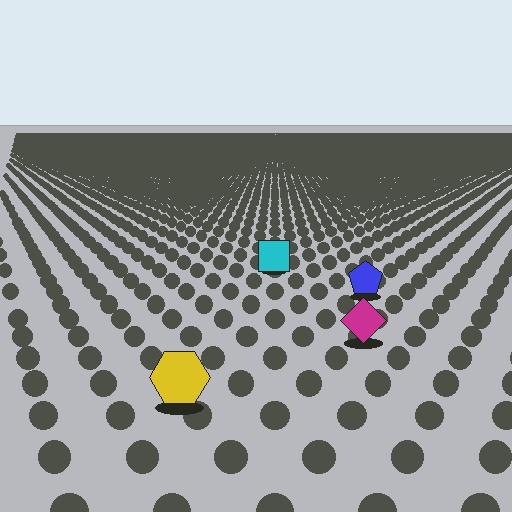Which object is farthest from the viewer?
The cyan square is farthest from the viewer. It appears smaller and the ground texture around it is denser.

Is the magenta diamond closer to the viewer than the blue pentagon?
Yes. The magenta diamond is closer — you can tell from the texture gradient: the ground texture is coarser near it.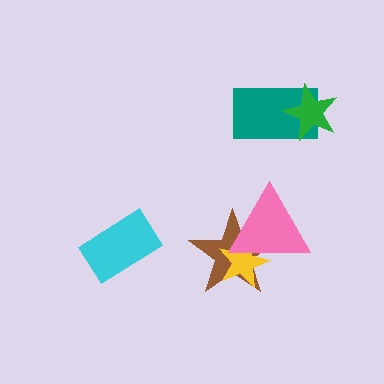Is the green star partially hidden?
No, no other shape covers it.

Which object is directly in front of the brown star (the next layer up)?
The yellow star is directly in front of the brown star.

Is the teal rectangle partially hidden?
Yes, it is partially covered by another shape.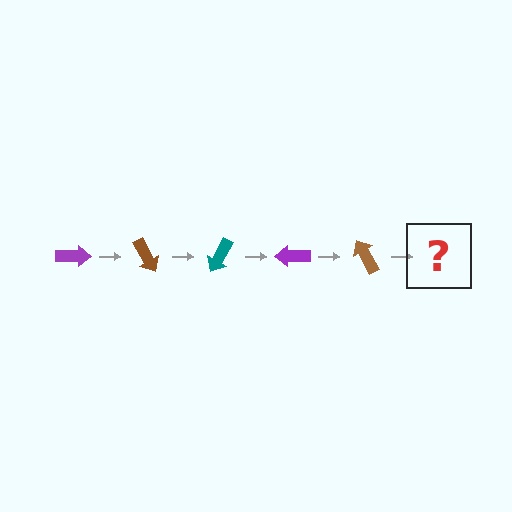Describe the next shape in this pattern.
It should be a teal arrow, rotated 300 degrees from the start.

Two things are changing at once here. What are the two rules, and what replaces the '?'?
The two rules are that it rotates 60 degrees each step and the color cycles through purple, brown, and teal. The '?' should be a teal arrow, rotated 300 degrees from the start.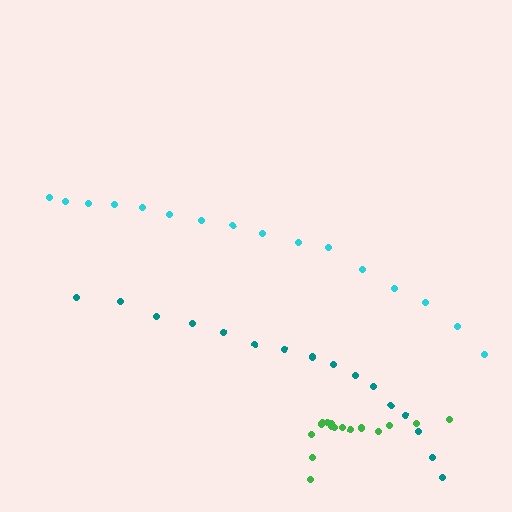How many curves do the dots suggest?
There are 3 distinct paths.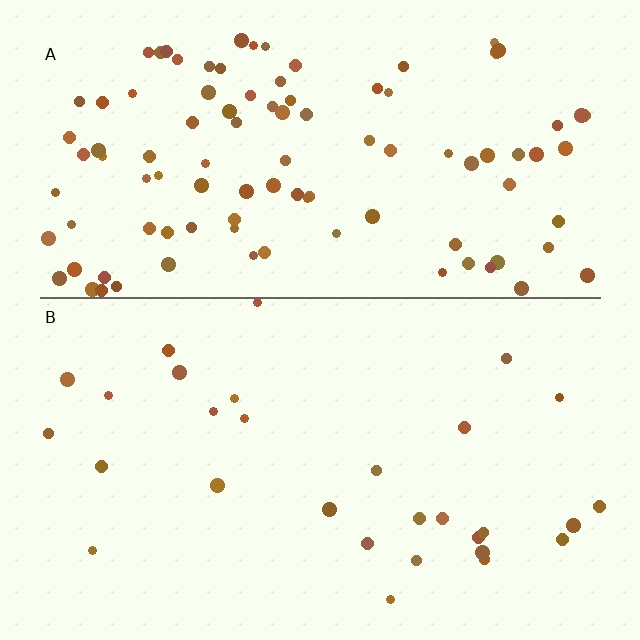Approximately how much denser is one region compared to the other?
Approximately 3.4× — region A over region B.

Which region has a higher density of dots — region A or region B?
A (the top).